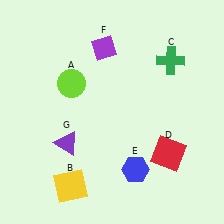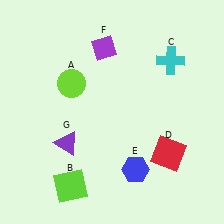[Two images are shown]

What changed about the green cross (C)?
In Image 1, C is green. In Image 2, it changed to cyan.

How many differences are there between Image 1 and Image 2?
There are 2 differences between the two images.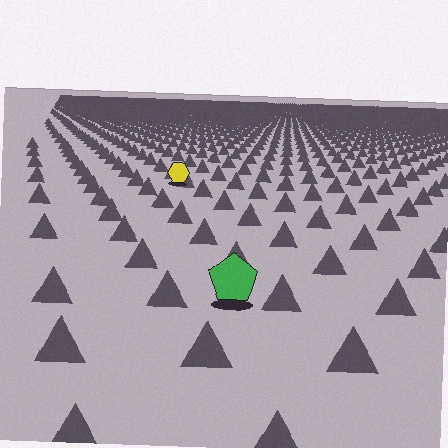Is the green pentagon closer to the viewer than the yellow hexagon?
Yes. The green pentagon is closer — you can tell from the texture gradient: the ground texture is coarser near it.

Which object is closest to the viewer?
The green pentagon is closest. The texture marks near it are larger and more spread out.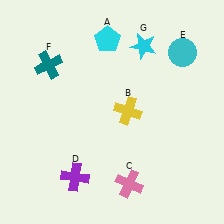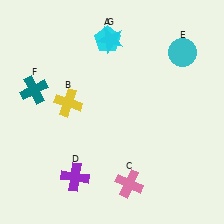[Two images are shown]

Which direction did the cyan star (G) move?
The cyan star (G) moved left.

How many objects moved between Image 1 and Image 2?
3 objects moved between the two images.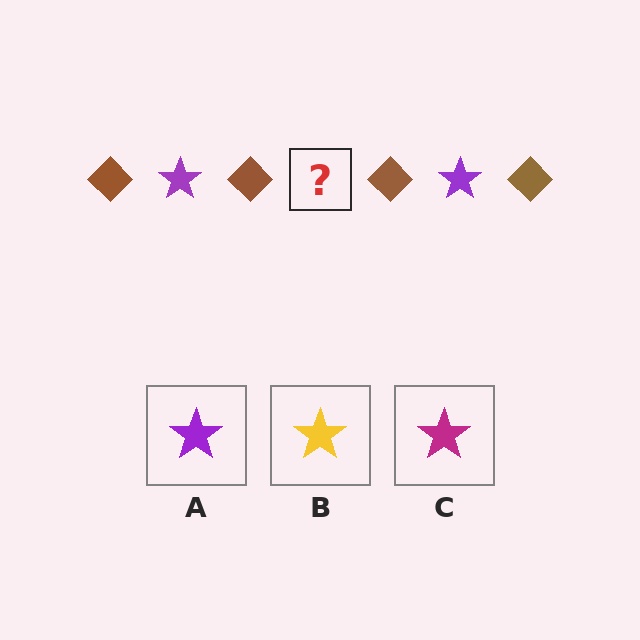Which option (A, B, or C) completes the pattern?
A.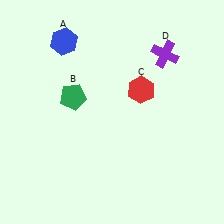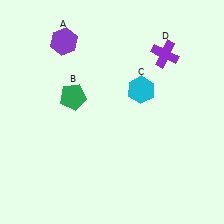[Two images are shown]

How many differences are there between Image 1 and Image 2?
There are 2 differences between the two images.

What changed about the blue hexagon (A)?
In Image 1, A is blue. In Image 2, it changed to purple.